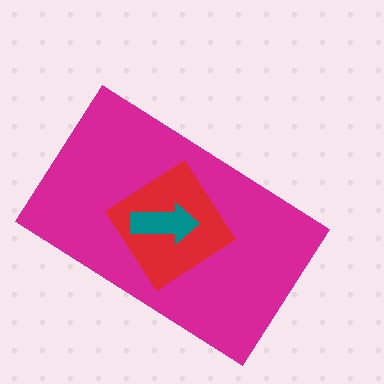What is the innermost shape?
The teal arrow.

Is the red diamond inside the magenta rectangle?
Yes.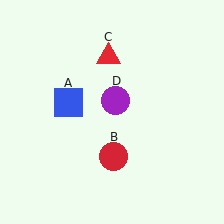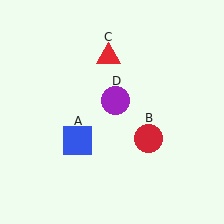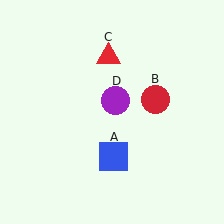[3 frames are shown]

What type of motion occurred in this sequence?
The blue square (object A), red circle (object B) rotated counterclockwise around the center of the scene.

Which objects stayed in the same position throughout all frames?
Red triangle (object C) and purple circle (object D) remained stationary.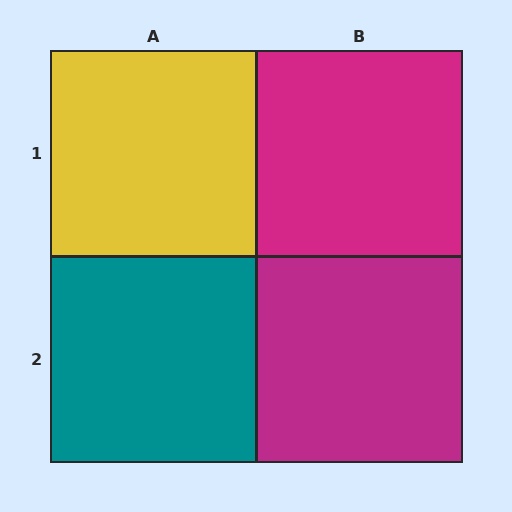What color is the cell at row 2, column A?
Teal.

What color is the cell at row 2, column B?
Magenta.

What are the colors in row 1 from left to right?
Yellow, magenta.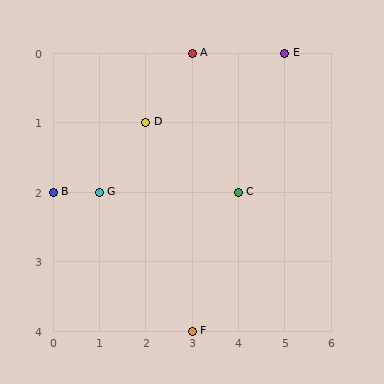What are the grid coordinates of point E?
Point E is at grid coordinates (5, 0).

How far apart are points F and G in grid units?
Points F and G are 2 columns and 2 rows apart (about 2.8 grid units diagonally).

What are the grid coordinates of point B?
Point B is at grid coordinates (0, 2).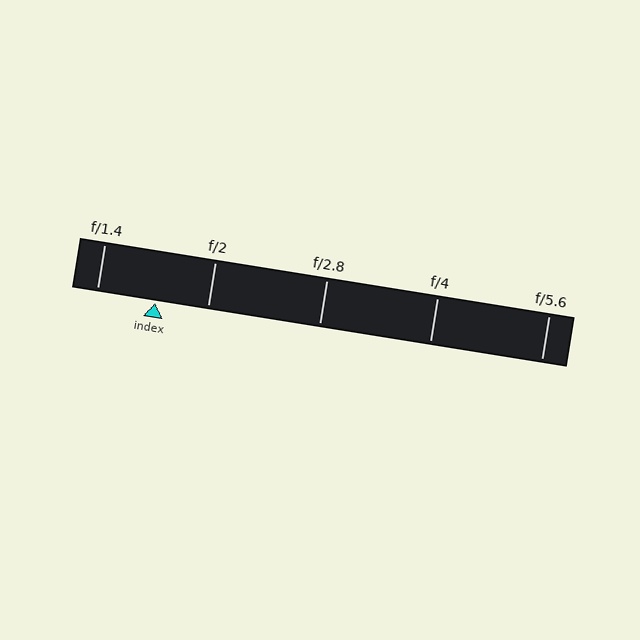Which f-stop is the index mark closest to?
The index mark is closest to f/2.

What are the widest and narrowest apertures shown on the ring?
The widest aperture shown is f/1.4 and the narrowest is f/5.6.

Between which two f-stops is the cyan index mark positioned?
The index mark is between f/1.4 and f/2.